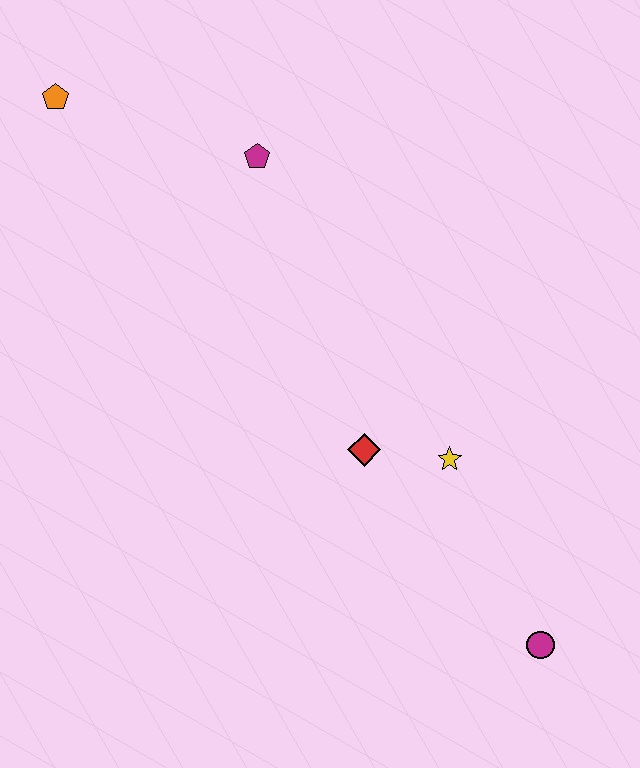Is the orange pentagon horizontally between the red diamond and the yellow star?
No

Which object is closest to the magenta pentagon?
The orange pentagon is closest to the magenta pentagon.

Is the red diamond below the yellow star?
No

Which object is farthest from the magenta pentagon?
The magenta circle is farthest from the magenta pentagon.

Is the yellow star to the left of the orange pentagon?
No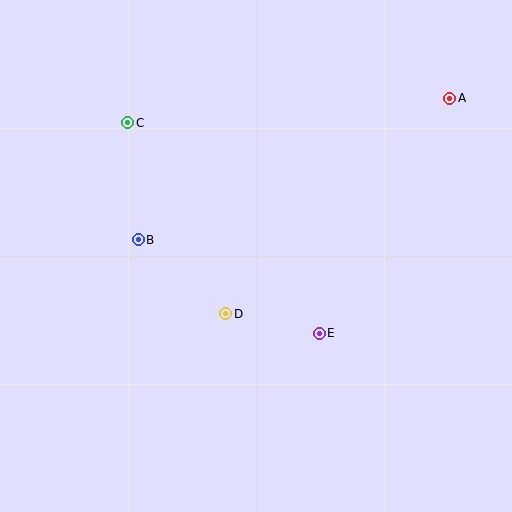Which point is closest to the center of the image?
Point D at (226, 314) is closest to the center.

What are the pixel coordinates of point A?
Point A is at (450, 98).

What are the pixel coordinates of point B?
Point B is at (138, 240).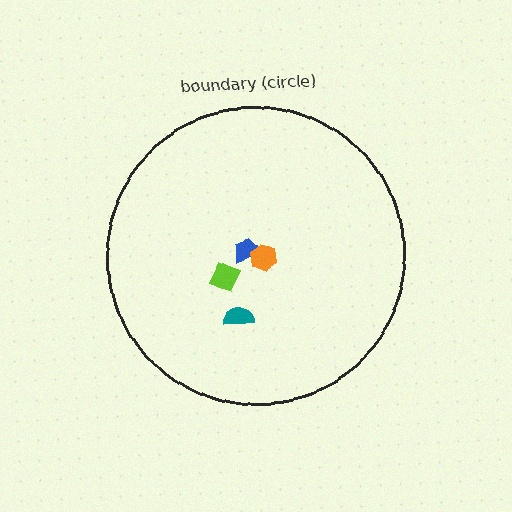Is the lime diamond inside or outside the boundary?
Inside.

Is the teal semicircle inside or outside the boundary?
Inside.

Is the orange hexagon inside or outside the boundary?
Inside.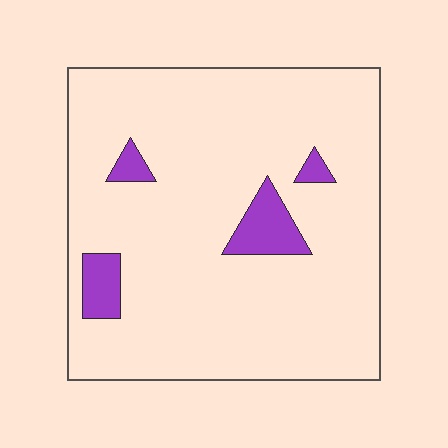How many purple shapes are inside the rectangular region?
4.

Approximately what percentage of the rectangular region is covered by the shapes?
Approximately 10%.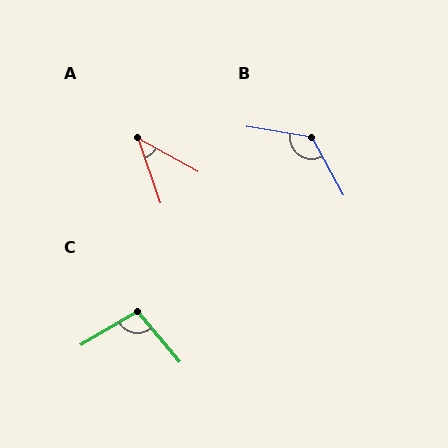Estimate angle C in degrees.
Approximately 100 degrees.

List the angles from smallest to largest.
A (42°), C (100°), B (128°).